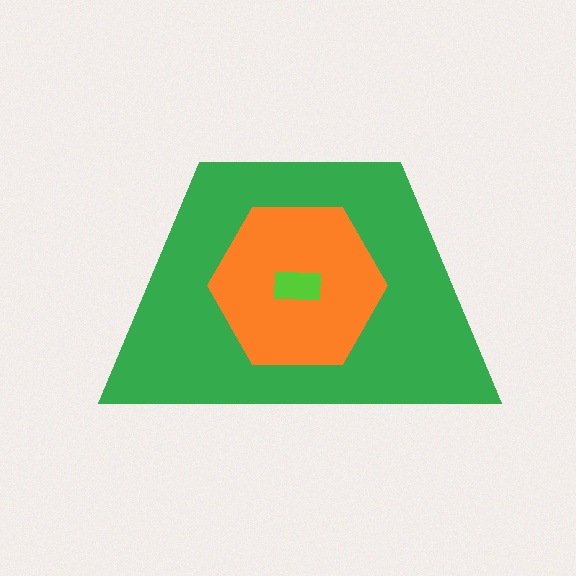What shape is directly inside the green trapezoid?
The orange hexagon.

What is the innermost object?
The lime rectangle.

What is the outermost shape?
The green trapezoid.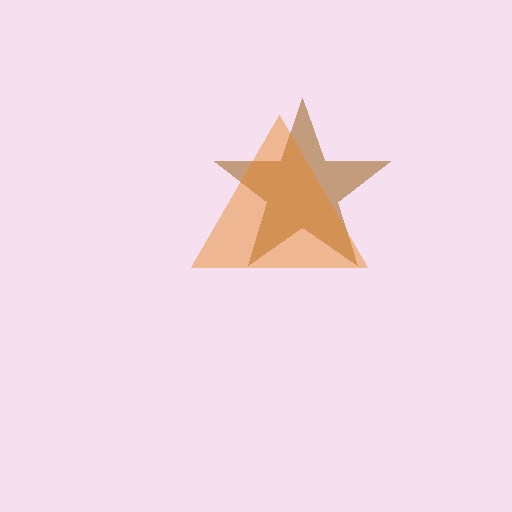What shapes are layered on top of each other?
The layered shapes are: a brown star, an orange triangle.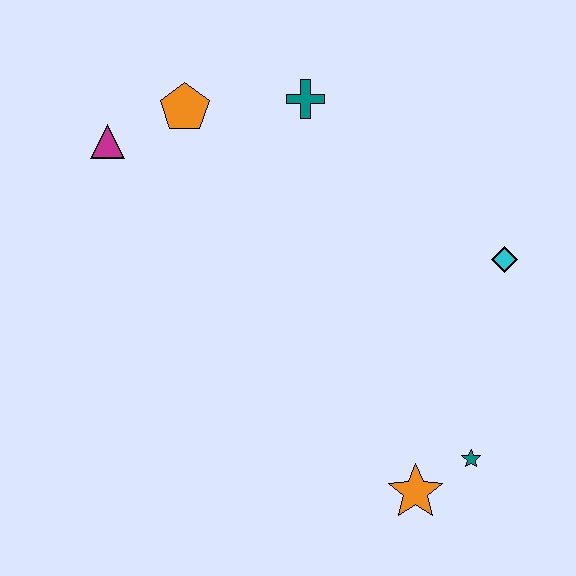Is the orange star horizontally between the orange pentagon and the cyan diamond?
Yes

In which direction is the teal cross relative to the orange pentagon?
The teal cross is to the right of the orange pentagon.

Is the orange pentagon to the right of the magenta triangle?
Yes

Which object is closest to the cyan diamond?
The teal star is closest to the cyan diamond.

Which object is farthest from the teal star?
The magenta triangle is farthest from the teal star.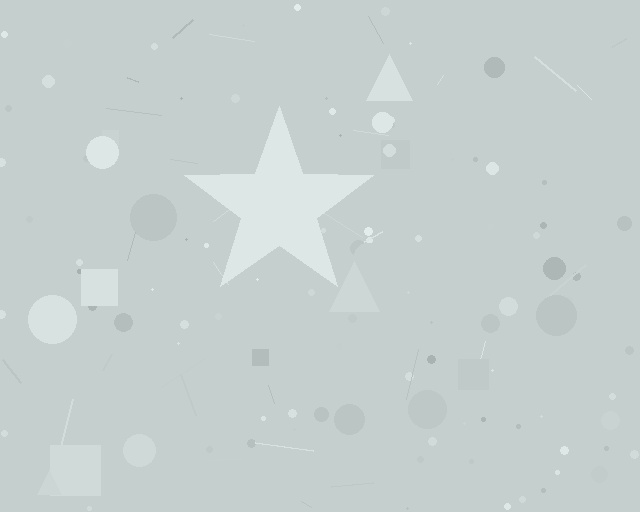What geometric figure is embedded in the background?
A star is embedded in the background.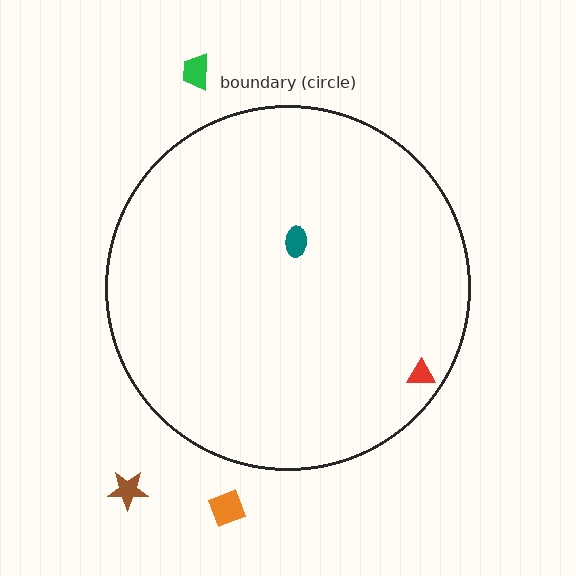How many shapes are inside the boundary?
2 inside, 3 outside.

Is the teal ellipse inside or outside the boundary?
Inside.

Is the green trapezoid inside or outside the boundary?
Outside.